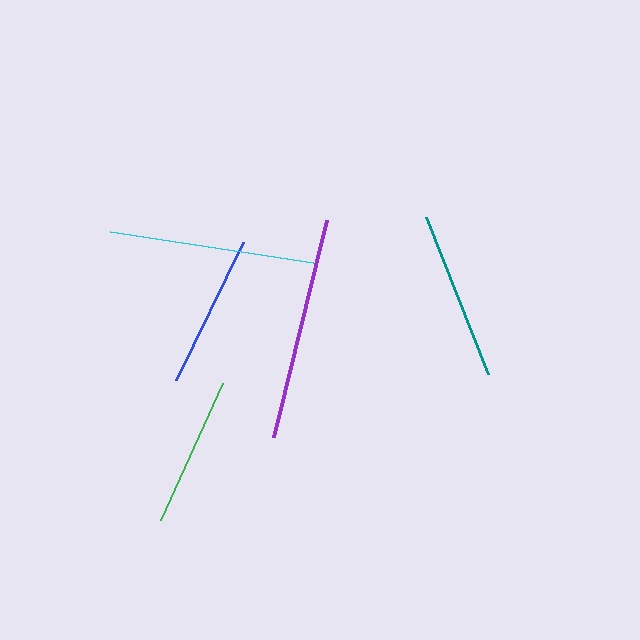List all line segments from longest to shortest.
From longest to shortest: purple, cyan, teal, blue, green.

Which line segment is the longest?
The purple line is the longest at approximately 224 pixels.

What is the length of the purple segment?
The purple segment is approximately 224 pixels long.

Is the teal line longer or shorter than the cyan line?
The cyan line is longer than the teal line.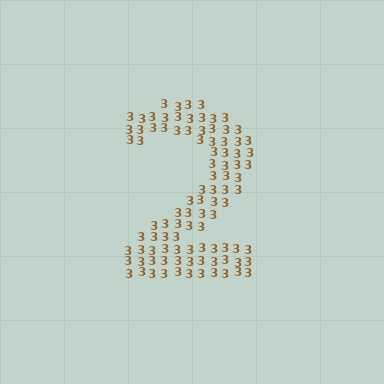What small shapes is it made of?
It is made of small digit 3's.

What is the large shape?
The large shape is the digit 2.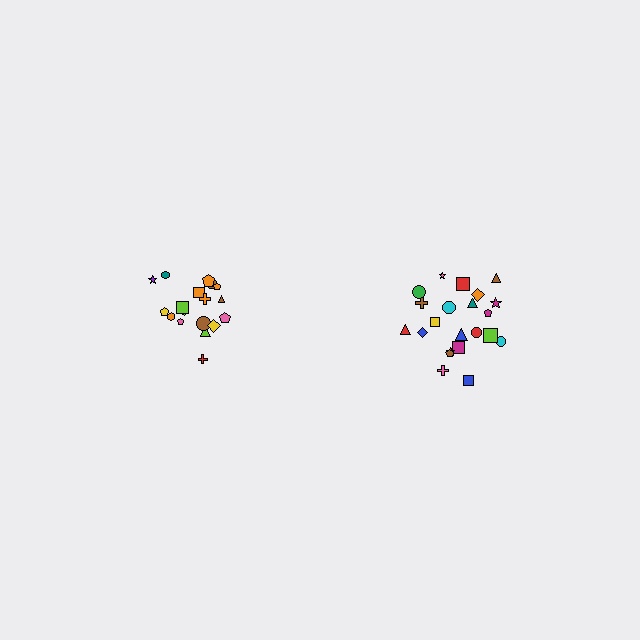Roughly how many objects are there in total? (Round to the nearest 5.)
Roughly 40 objects in total.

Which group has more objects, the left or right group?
The right group.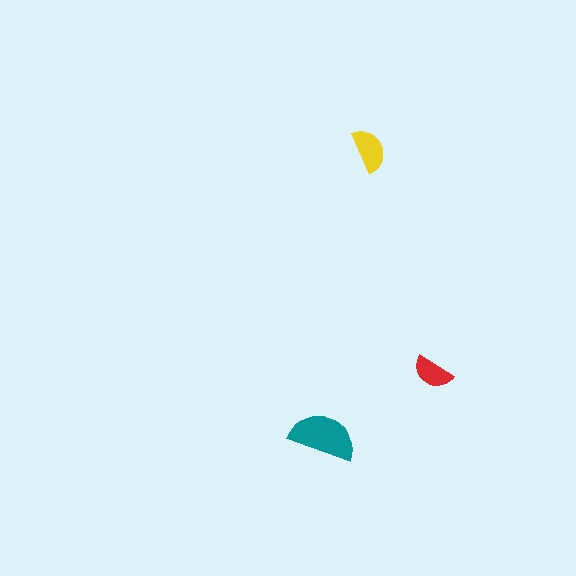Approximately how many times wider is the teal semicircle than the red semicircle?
About 1.5 times wider.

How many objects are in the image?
There are 3 objects in the image.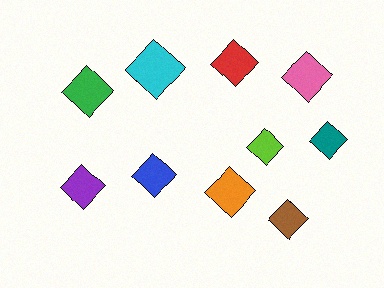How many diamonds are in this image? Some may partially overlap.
There are 10 diamonds.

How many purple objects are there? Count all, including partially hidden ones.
There is 1 purple object.